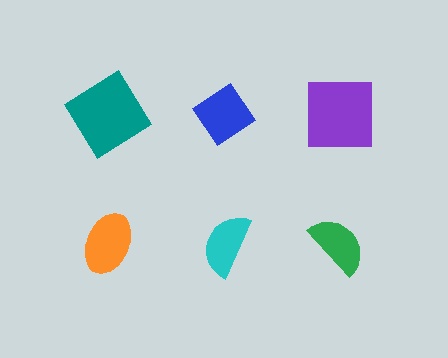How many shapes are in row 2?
3 shapes.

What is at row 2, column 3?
A green semicircle.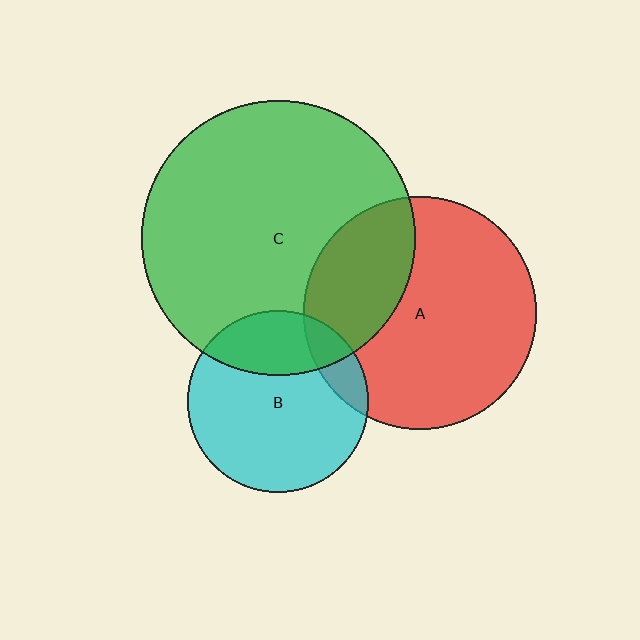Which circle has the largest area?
Circle C (green).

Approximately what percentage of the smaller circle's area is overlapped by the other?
Approximately 30%.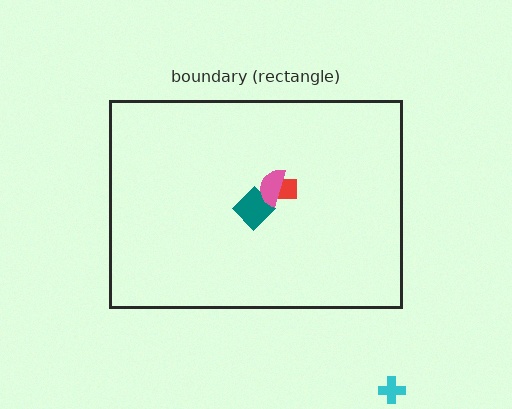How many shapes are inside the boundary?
3 inside, 1 outside.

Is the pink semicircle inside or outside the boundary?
Inside.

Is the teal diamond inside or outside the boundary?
Inside.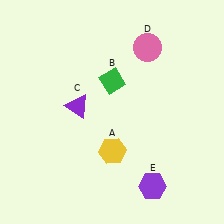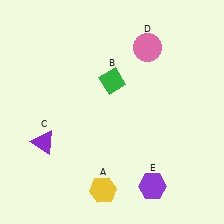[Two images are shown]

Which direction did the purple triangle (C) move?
The purple triangle (C) moved down.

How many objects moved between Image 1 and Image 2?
2 objects moved between the two images.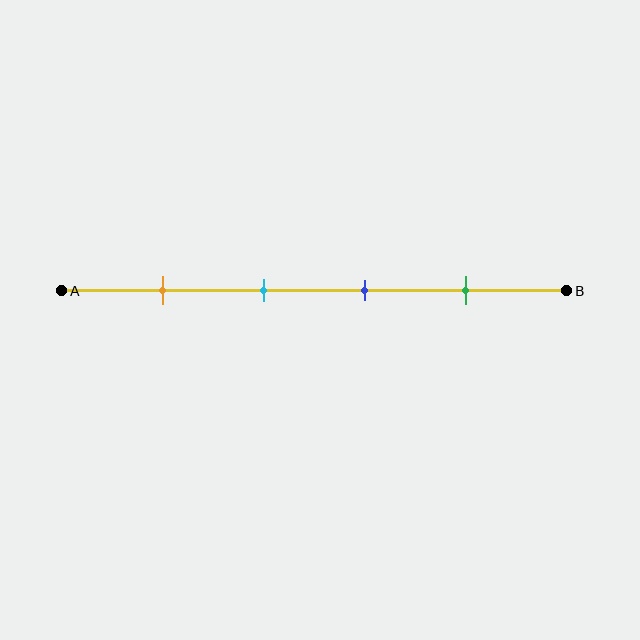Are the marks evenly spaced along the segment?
Yes, the marks are approximately evenly spaced.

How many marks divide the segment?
There are 4 marks dividing the segment.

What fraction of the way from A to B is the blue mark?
The blue mark is approximately 60% (0.6) of the way from A to B.